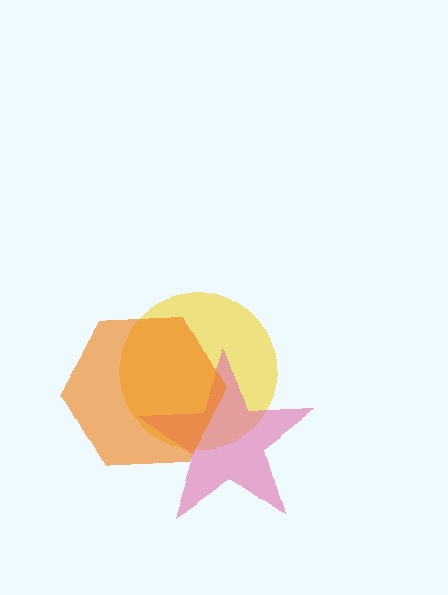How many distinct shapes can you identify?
There are 3 distinct shapes: a yellow circle, a pink star, an orange hexagon.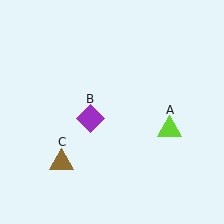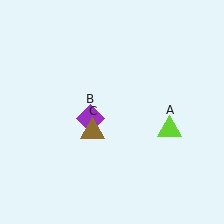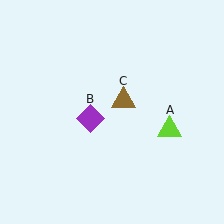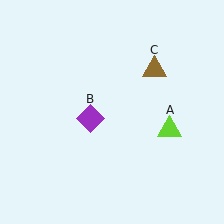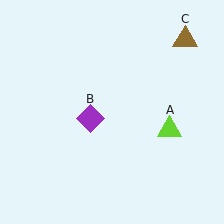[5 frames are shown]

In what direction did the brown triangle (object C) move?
The brown triangle (object C) moved up and to the right.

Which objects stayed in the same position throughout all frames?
Lime triangle (object A) and purple diamond (object B) remained stationary.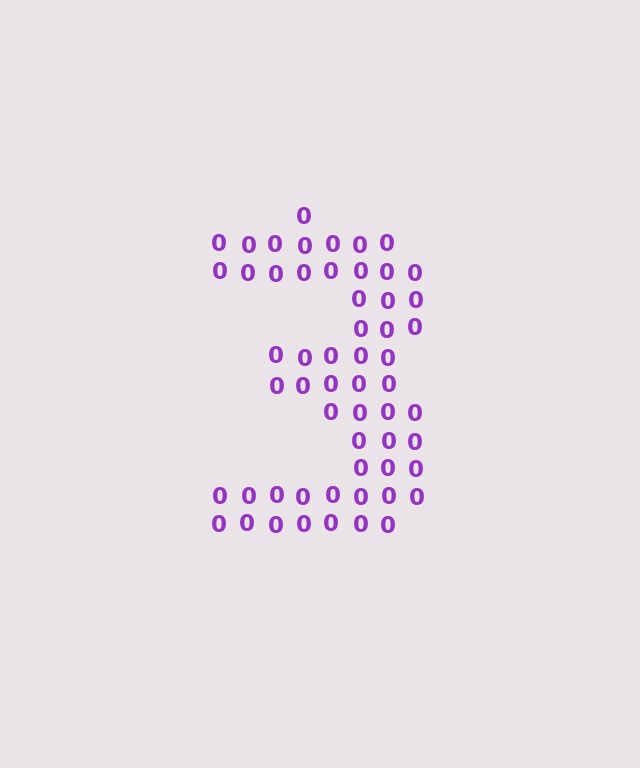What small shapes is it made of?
It is made of small digit 0's.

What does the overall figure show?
The overall figure shows the digit 3.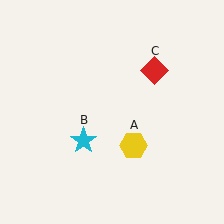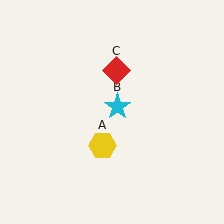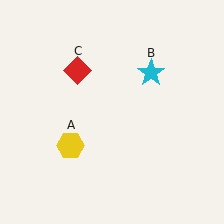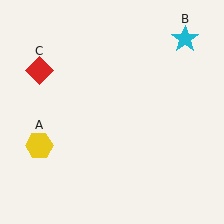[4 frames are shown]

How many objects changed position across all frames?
3 objects changed position: yellow hexagon (object A), cyan star (object B), red diamond (object C).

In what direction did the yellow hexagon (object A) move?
The yellow hexagon (object A) moved left.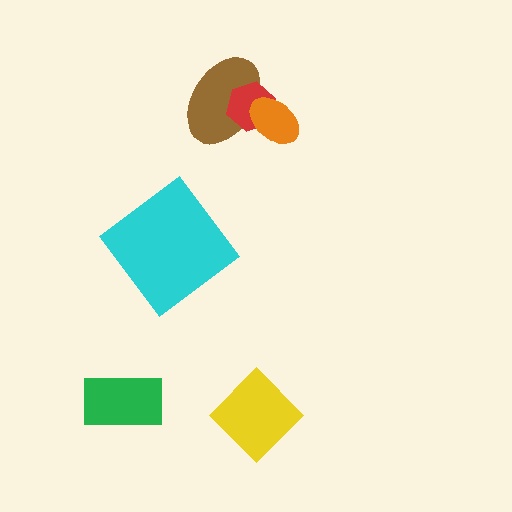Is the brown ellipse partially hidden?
Yes, it is partially covered by another shape.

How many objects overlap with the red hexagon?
2 objects overlap with the red hexagon.